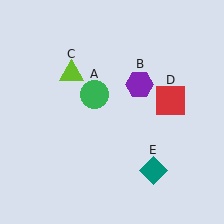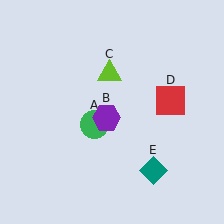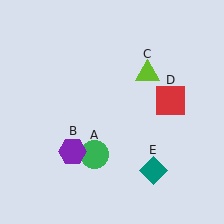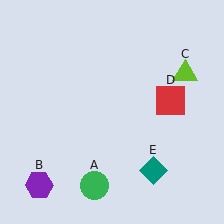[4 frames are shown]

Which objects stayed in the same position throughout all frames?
Red square (object D) and teal diamond (object E) remained stationary.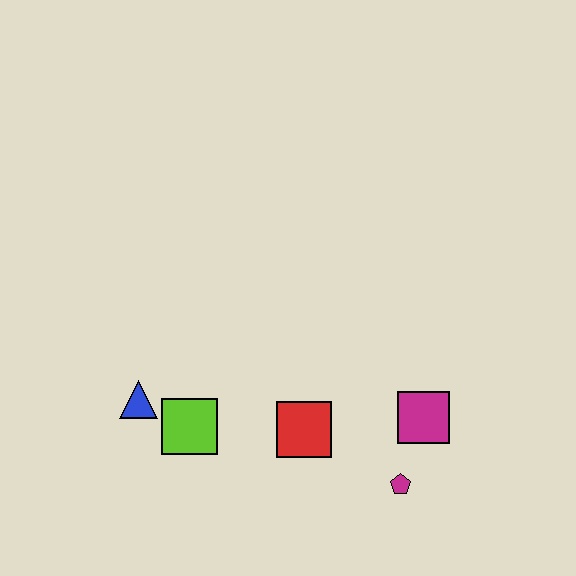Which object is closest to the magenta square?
The magenta pentagon is closest to the magenta square.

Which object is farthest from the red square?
The blue triangle is farthest from the red square.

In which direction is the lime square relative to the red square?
The lime square is to the left of the red square.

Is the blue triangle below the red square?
No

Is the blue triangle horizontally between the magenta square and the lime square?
No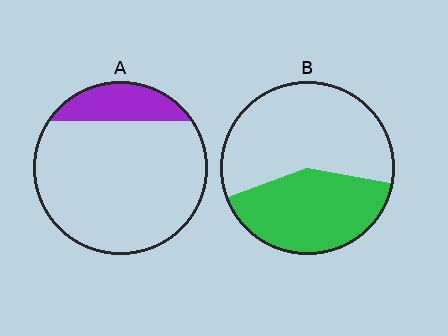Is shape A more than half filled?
No.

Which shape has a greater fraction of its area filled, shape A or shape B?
Shape B.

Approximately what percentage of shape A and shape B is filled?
A is approximately 15% and B is approximately 40%.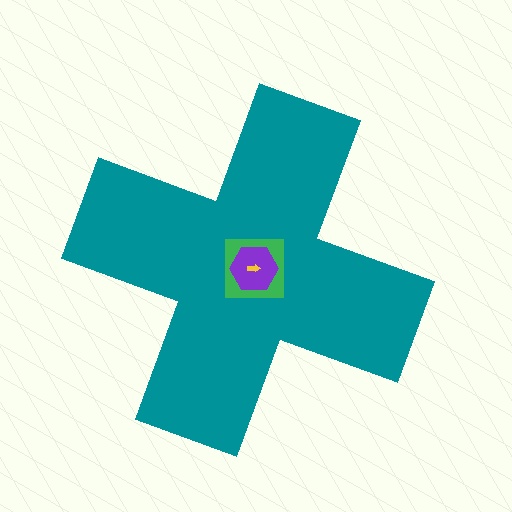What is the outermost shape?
The teal cross.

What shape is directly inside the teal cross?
The green square.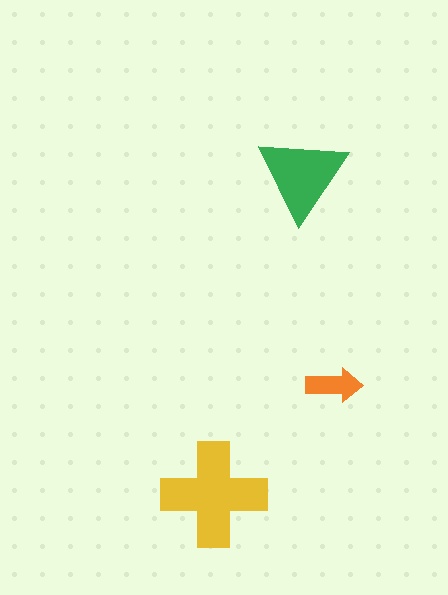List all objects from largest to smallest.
The yellow cross, the green triangle, the orange arrow.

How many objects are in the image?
There are 3 objects in the image.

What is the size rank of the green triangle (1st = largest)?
2nd.